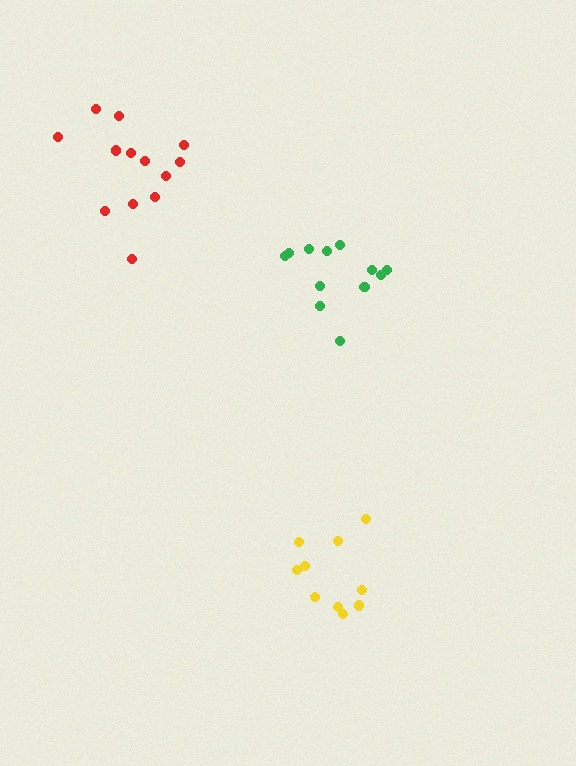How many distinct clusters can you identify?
There are 3 distinct clusters.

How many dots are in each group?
Group 1: 10 dots, Group 2: 12 dots, Group 3: 13 dots (35 total).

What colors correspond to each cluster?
The clusters are colored: yellow, green, red.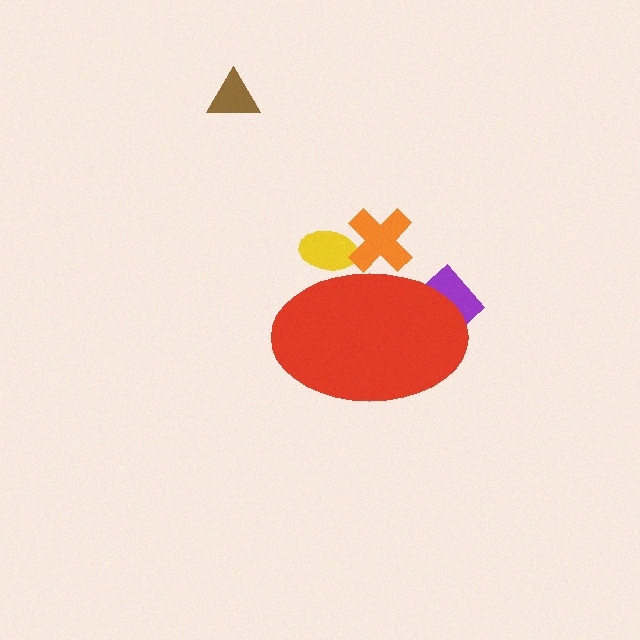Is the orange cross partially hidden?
Yes, the orange cross is partially hidden behind the red ellipse.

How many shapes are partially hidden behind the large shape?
3 shapes are partially hidden.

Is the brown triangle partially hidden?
No, the brown triangle is fully visible.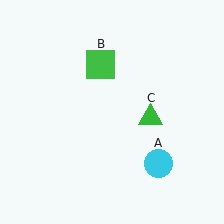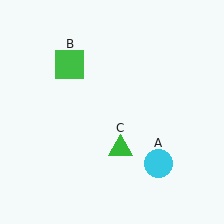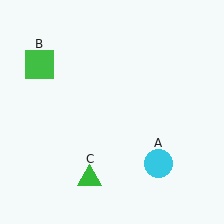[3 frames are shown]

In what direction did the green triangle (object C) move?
The green triangle (object C) moved down and to the left.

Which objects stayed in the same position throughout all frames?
Cyan circle (object A) remained stationary.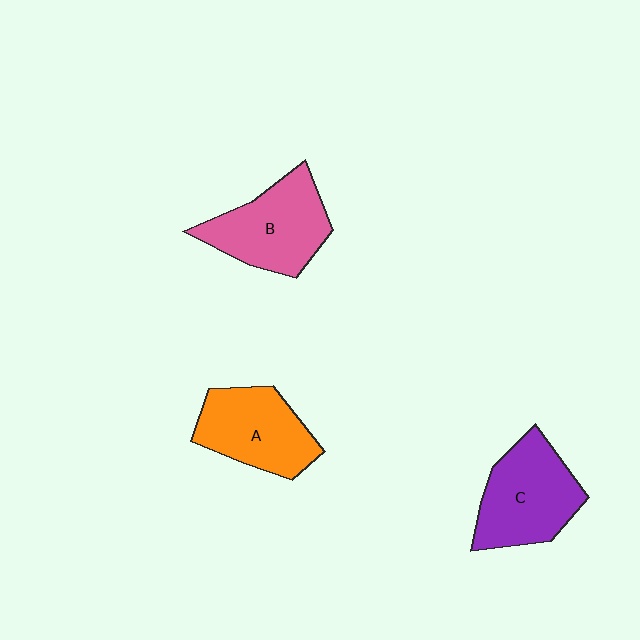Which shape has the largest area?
Shape C (purple).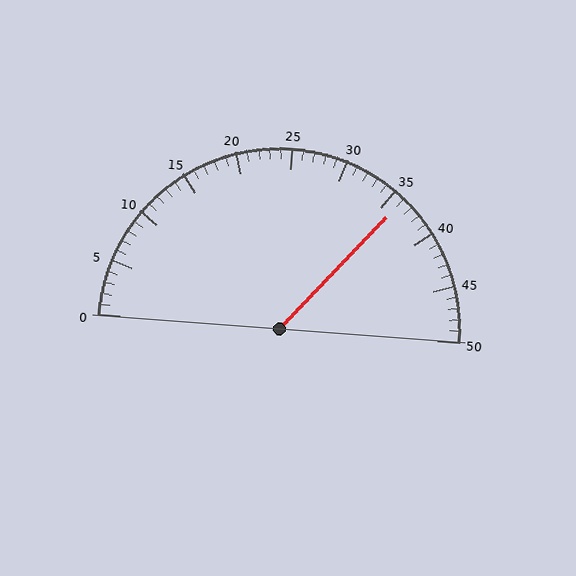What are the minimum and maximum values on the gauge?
The gauge ranges from 0 to 50.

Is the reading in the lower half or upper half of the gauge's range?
The reading is in the upper half of the range (0 to 50).